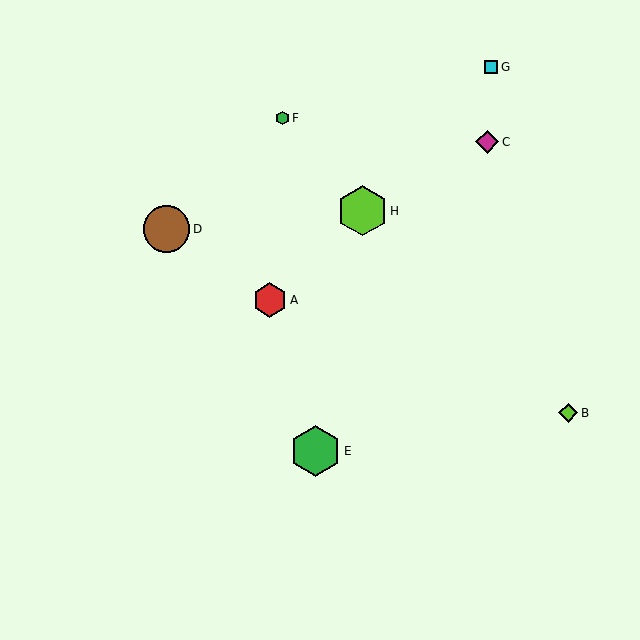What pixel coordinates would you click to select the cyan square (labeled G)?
Click at (491, 67) to select the cyan square G.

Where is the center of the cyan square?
The center of the cyan square is at (491, 67).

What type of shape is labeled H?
Shape H is a lime hexagon.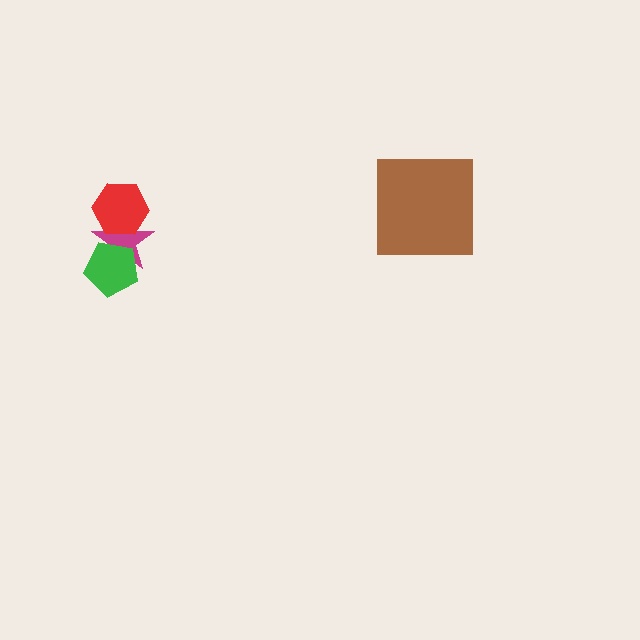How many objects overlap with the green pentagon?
1 object overlaps with the green pentagon.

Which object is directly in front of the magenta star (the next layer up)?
The red hexagon is directly in front of the magenta star.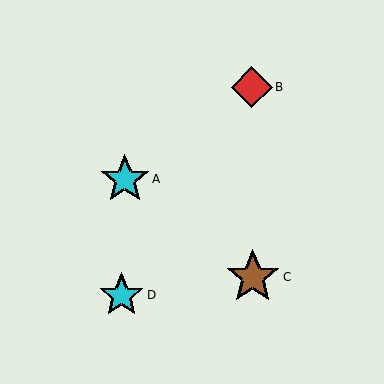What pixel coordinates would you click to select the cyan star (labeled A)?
Click at (125, 179) to select the cyan star A.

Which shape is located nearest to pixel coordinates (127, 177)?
The cyan star (labeled A) at (125, 179) is nearest to that location.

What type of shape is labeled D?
Shape D is a cyan star.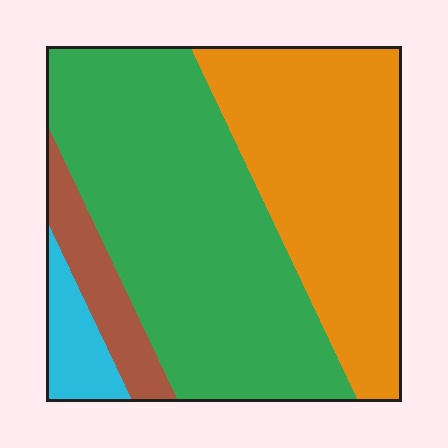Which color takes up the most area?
Green, at roughly 50%.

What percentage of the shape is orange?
Orange takes up between a third and a half of the shape.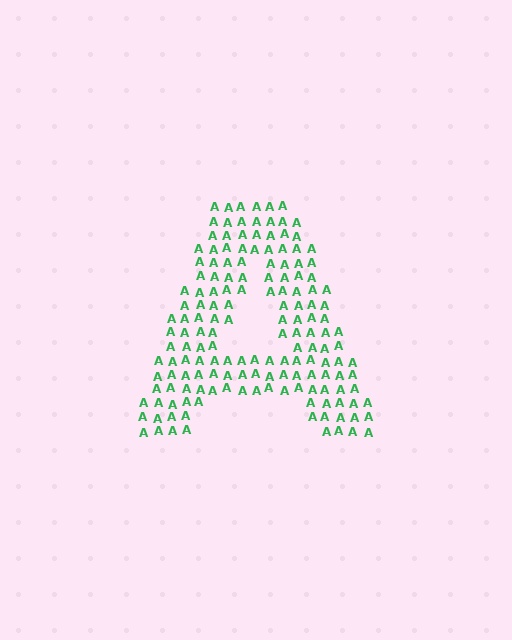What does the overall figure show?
The overall figure shows the letter A.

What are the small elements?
The small elements are letter A's.